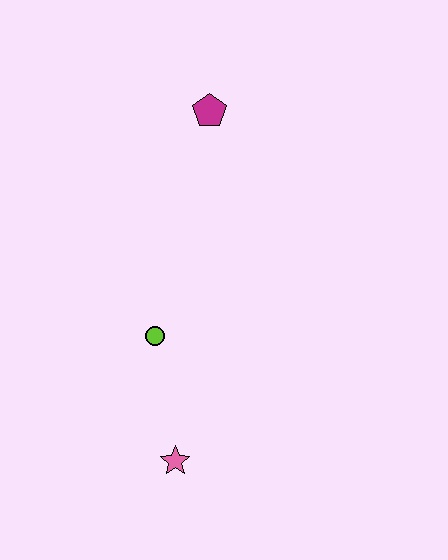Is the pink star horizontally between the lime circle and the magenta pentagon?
Yes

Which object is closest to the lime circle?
The pink star is closest to the lime circle.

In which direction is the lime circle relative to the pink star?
The lime circle is above the pink star.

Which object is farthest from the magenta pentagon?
The pink star is farthest from the magenta pentagon.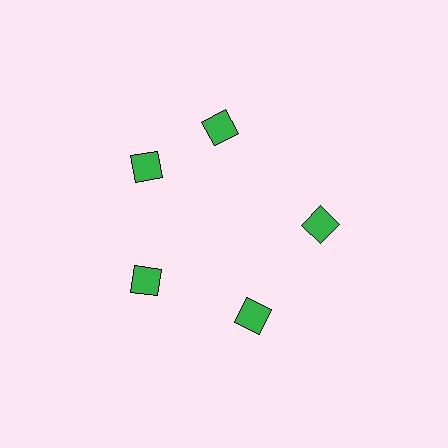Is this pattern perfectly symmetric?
No. The 5 green squares are arranged in a ring, but one element near the 1 o'clock position is rotated out of alignment along the ring, breaking the 5-fold rotational symmetry.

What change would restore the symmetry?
The symmetry would be restored by rotating it back into even spacing with its neighbors so that all 5 squares sit at equal angles and equal distance from the center.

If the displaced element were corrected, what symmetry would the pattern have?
It would have 5-fold rotational symmetry — the pattern would map onto itself every 72 degrees.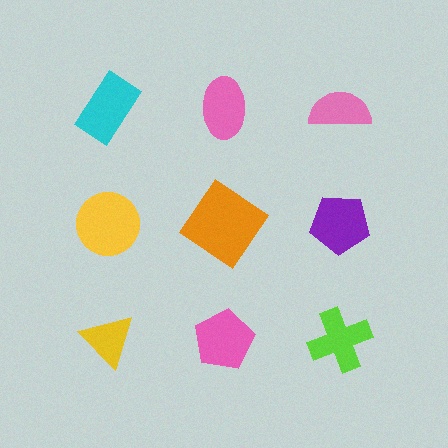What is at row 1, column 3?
A pink semicircle.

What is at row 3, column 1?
A yellow triangle.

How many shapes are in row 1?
3 shapes.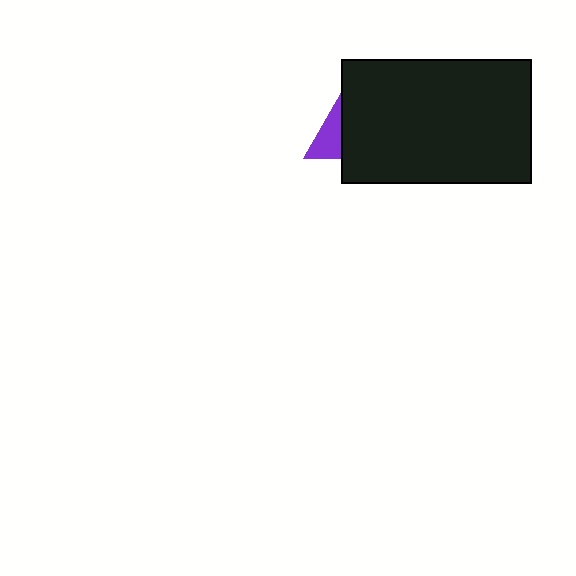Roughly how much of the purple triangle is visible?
A small part of it is visible (roughly 34%).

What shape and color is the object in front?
The object in front is a black rectangle.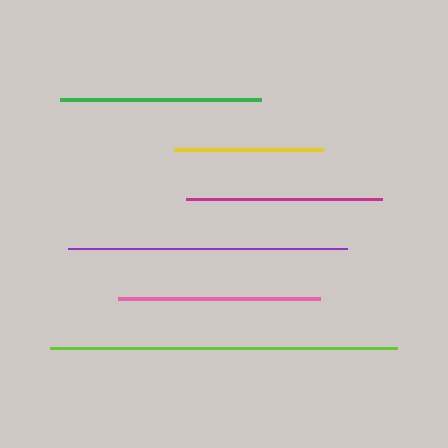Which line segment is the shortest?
The yellow line is the shortest at approximately 149 pixels.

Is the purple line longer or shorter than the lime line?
The lime line is longer than the purple line.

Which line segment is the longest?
The lime line is the longest at approximately 347 pixels.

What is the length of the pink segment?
The pink segment is approximately 201 pixels long.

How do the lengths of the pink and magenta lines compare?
The pink and magenta lines are approximately the same length.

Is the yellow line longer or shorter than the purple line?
The purple line is longer than the yellow line.